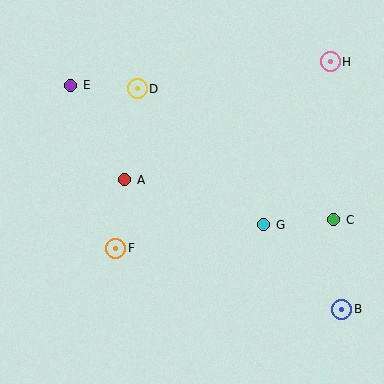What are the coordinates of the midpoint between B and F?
The midpoint between B and F is at (229, 279).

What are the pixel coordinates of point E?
Point E is at (71, 85).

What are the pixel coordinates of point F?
Point F is at (116, 248).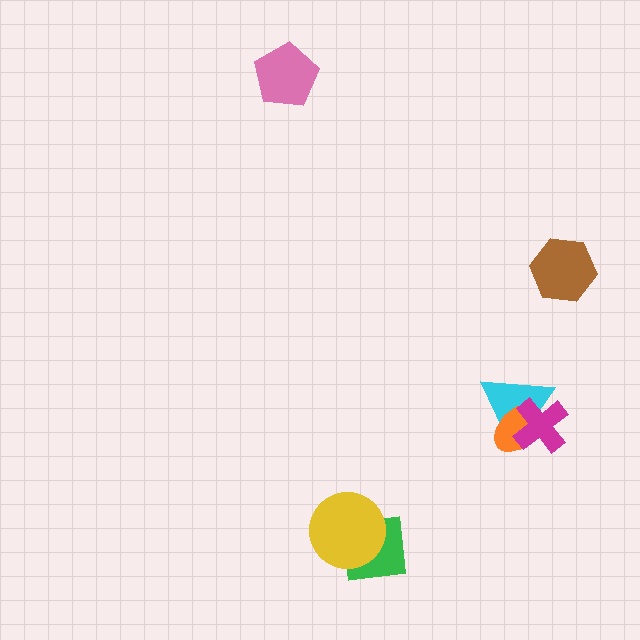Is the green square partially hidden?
Yes, it is partially covered by another shape.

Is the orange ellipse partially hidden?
Yes, it is partially covered by another shape.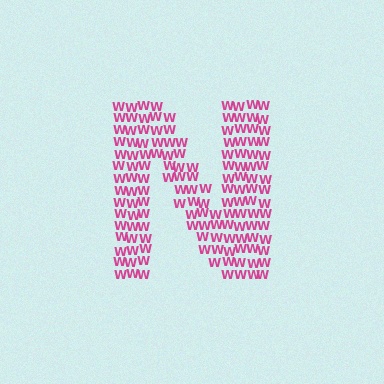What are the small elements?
The small elements are letter W's.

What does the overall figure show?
The overall figure shows the letter N.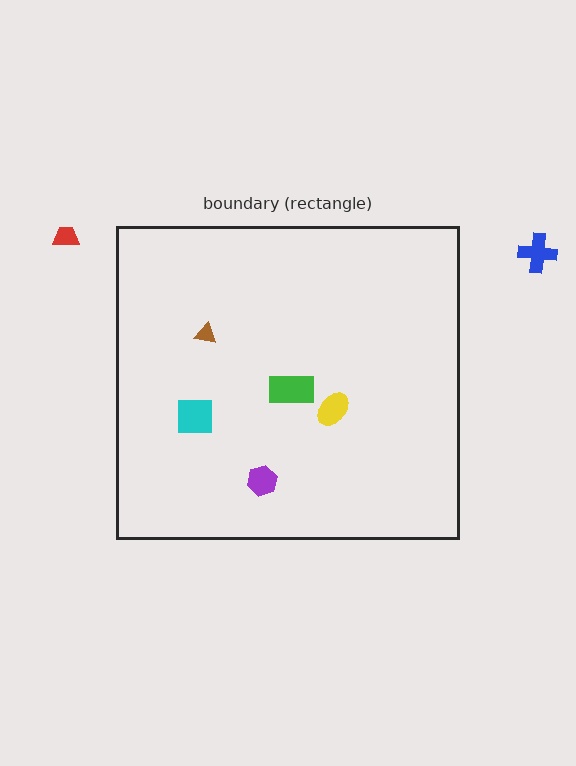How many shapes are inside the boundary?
5 inside, 2 outside.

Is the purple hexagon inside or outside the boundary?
Inside.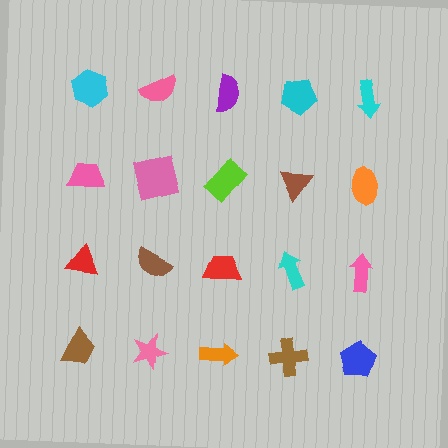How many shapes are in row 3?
5 shapes.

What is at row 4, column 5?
A blue pentagon.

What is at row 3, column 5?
A pink arrow.